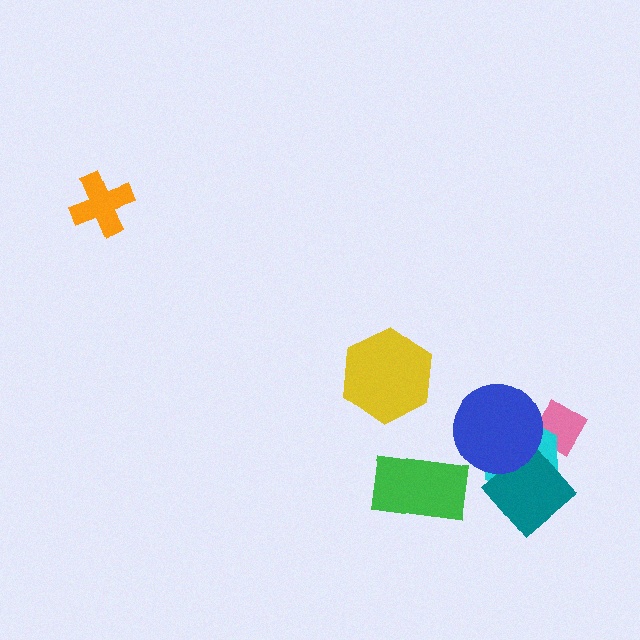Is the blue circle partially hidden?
No, no other shape covers it.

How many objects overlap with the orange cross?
0 objects overlap with the orange cross.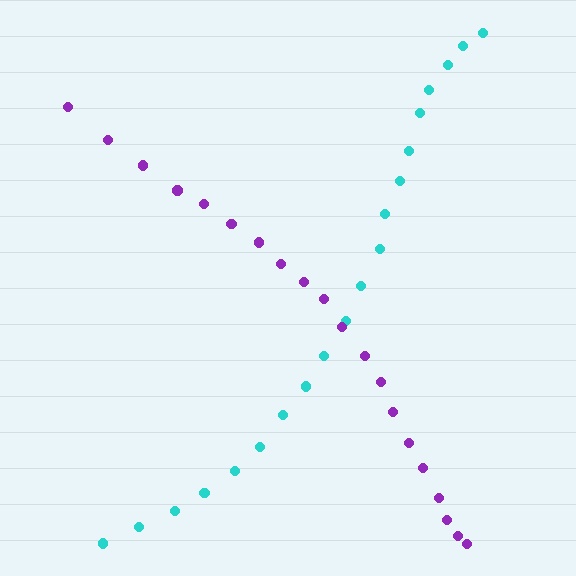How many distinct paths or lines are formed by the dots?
There are 2 distinct paths.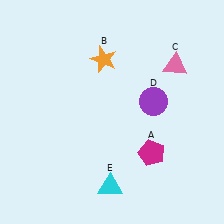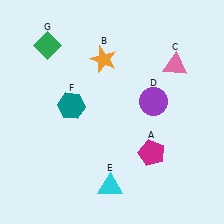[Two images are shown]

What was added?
A teal hexagon (F), a green diamond (G) were added in Image 2.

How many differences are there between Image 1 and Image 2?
There are 2 differences between the two images.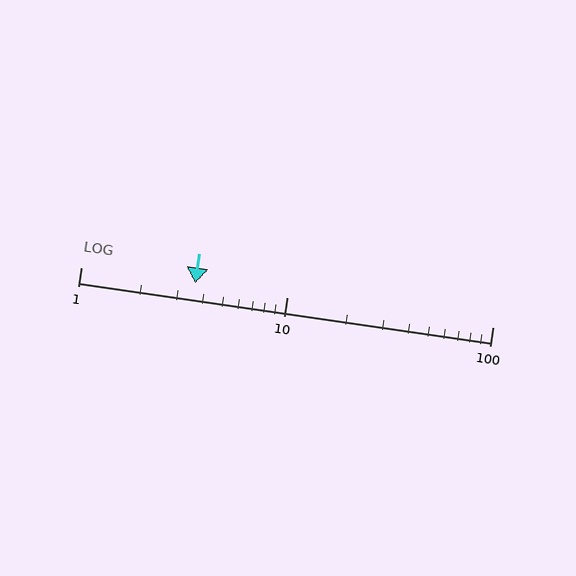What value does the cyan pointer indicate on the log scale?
The pointer indicates approximately 3.6.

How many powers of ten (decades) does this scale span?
The scale spans 2 decades, from 1 to 100.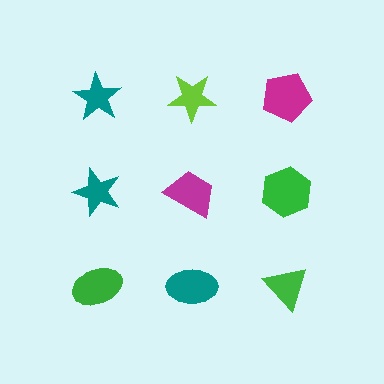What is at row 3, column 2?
A teal ellipse.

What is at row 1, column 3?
A magenta pentagon.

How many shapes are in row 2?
3 shapes.